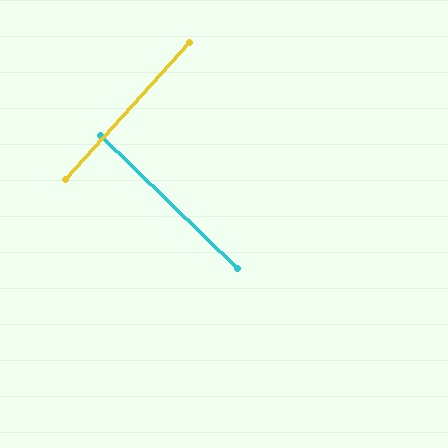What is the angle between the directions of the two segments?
Approximately 88 degrees.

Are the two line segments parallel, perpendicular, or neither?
Perpendicular — they meet at approximately 88°.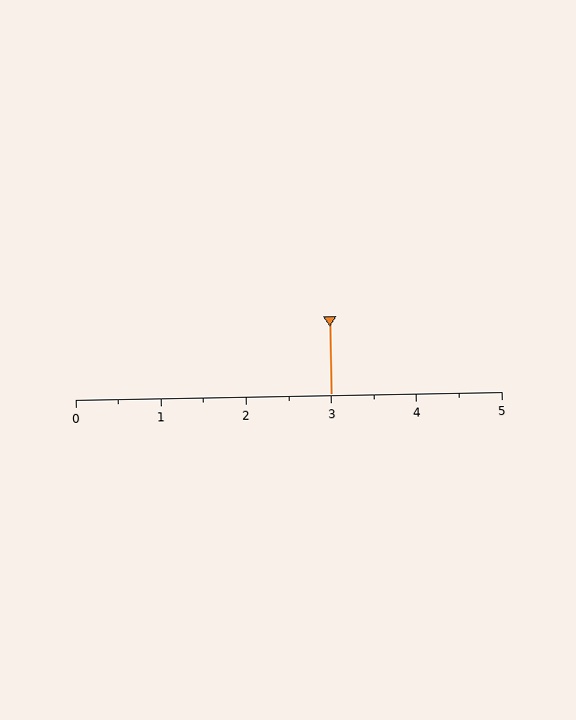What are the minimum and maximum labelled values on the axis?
The axis runs from 0 to 5.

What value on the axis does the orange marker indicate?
The marker indicates approximately 3.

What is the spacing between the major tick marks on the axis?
The major ticks are spaced 1 apart.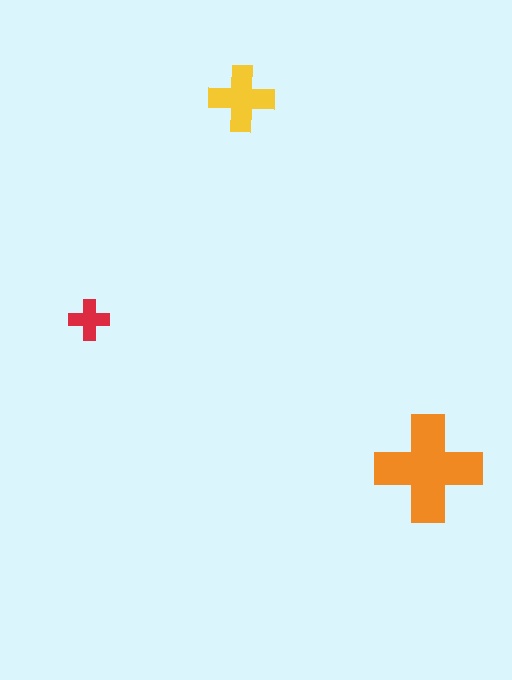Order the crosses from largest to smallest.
the orange one, the yellow one, the red one.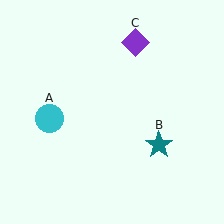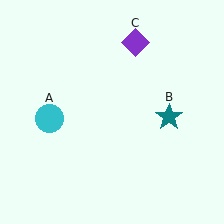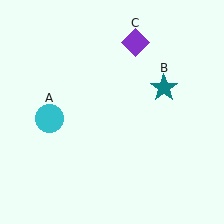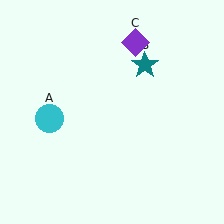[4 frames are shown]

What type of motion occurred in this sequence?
The teal star (object B) rotated counterclockwise around the center of the scene.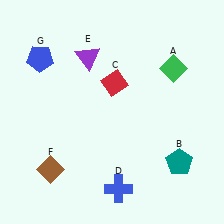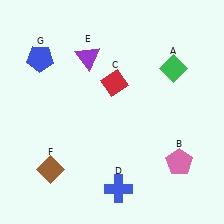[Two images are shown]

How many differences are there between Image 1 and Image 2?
There is 1 difference between the two images.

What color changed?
The pentagon (B) changed from teal in Image 1 to pink in Image 2.